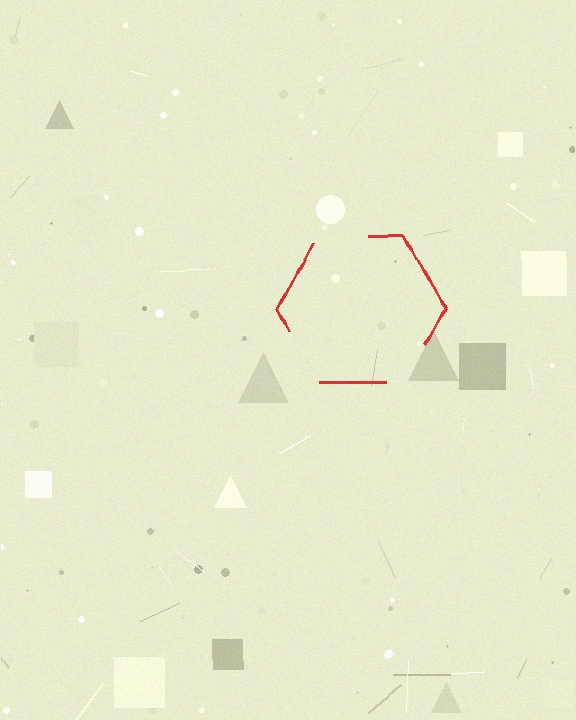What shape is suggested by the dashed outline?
The dashed outline suggests a hexagon.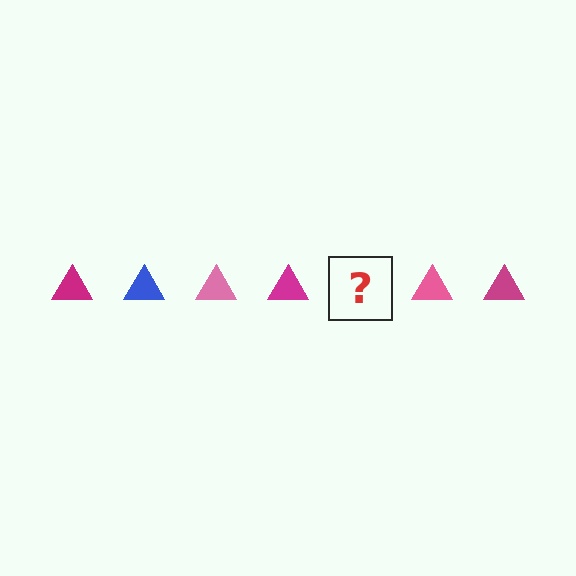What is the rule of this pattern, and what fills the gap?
The rule is that the pattern cycles through magenta, blue, pink triangles. The gap should be filled with a blue triangle.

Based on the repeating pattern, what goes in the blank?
The blank should be a blue triangle.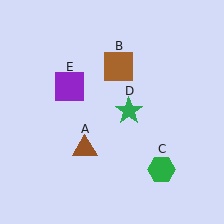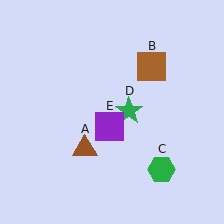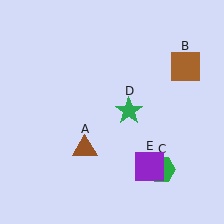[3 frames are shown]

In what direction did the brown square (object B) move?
The brown square (object B) moved right.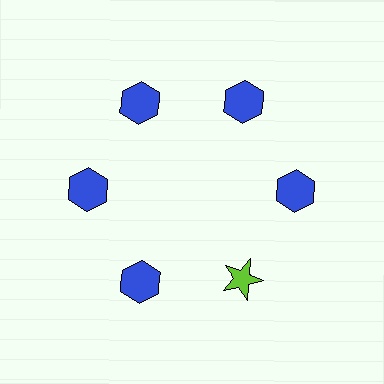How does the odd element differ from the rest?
It differs in both color (lime instead of blue) and shape (star instead of hexagon).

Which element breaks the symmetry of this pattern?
The lime star at roughly the 5 o'clock position breaks the symmetry. All other shapes are blue hexagons.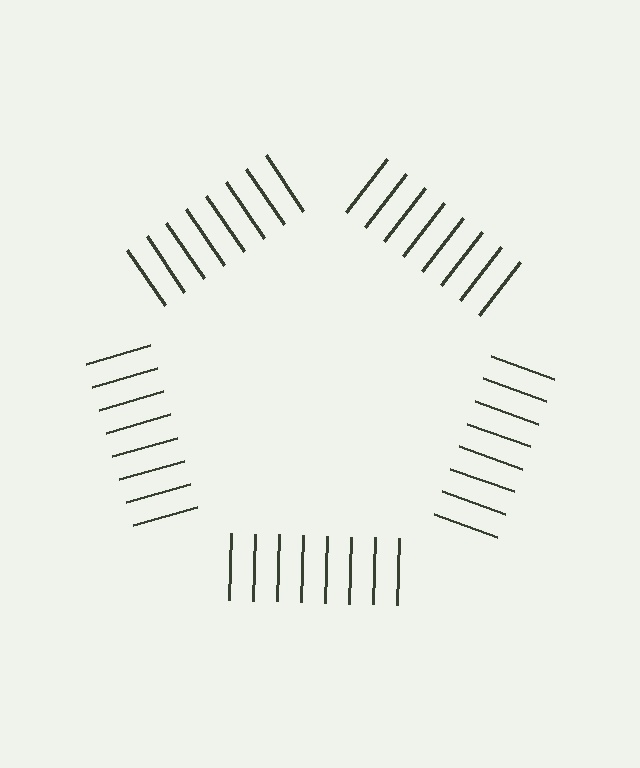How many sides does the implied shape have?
5 sides — the line-ends trace a pentagon.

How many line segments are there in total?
40 — 8 along each of the 5 edges.